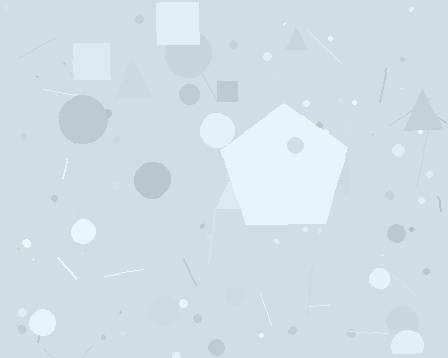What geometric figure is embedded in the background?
A pentagon is embedded in the background.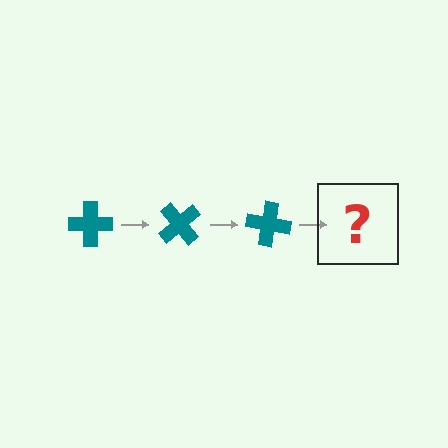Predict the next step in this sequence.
The next step is a teal cross rotated 150 degrees.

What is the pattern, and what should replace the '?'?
The pattern is that the cross rotates 50 degrees each step. The '?' should be a teal cross rotated 150 degrees.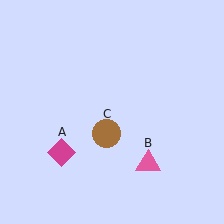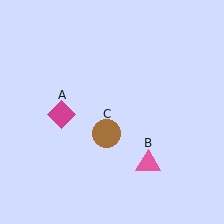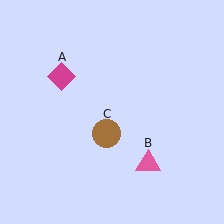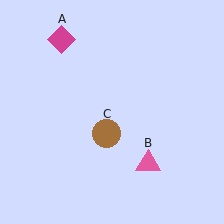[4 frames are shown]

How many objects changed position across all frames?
1 object changed position: magenta diamond (object A).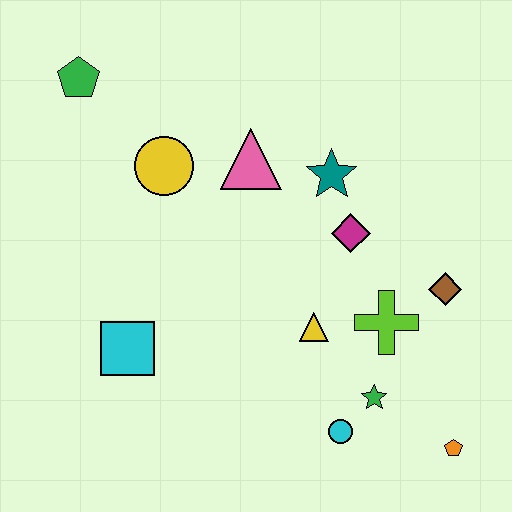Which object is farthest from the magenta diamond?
The green pentagon is farthest from the magenta diamond.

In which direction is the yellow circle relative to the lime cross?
The yellow circle is to the left of the lime cross.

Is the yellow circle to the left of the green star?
Yes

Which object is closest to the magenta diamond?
The teal star is closest to the magenta diamond.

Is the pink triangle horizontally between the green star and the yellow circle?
Yes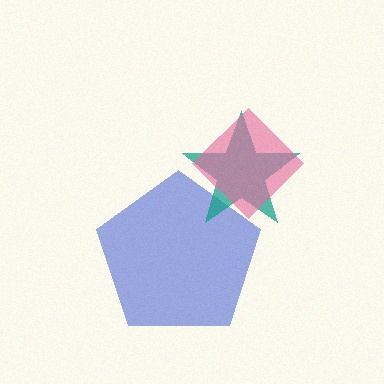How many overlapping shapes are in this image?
There are 3 overlapping shapes in the image.